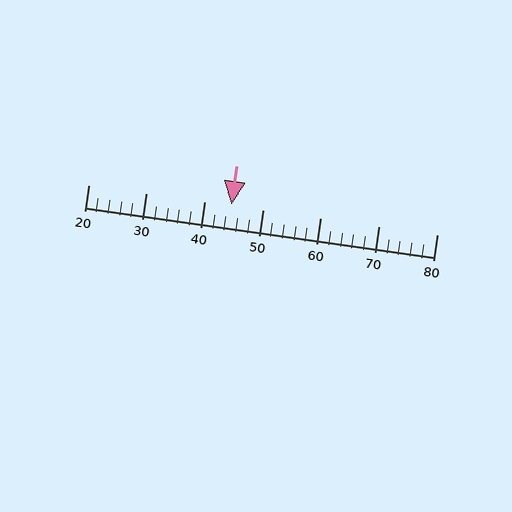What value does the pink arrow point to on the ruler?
The pink arrow points to approximately 45.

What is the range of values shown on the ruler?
The ruler shows values from 20 to 80.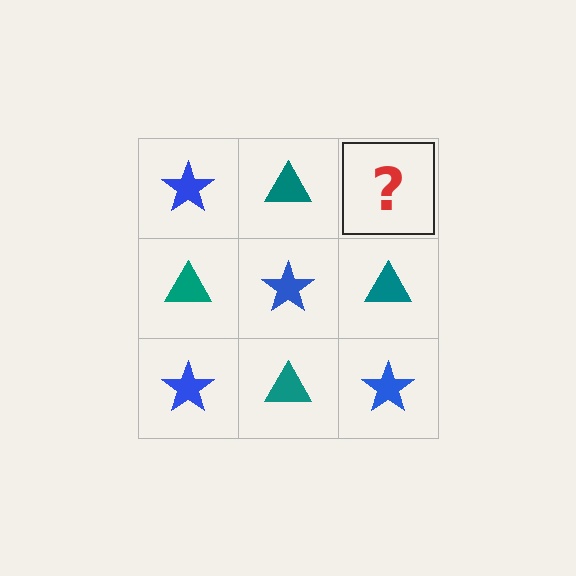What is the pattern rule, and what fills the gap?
The rule is that it alternates blue star and teal triangle in a checkerboard pattern. The gap should be filled with a blue star.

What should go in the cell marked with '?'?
The missing cell should contain a blue star.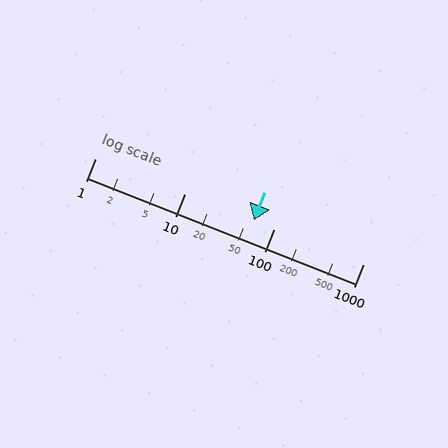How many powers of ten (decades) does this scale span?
The scale spans 3 decades, from 1 to 1000.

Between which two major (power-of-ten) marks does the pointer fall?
The pointer is between 10 and 100.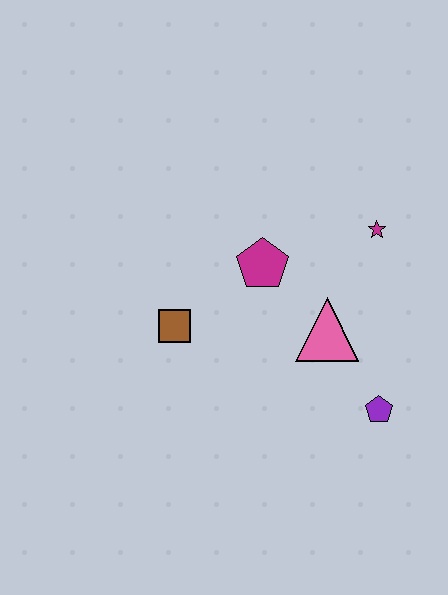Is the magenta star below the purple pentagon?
No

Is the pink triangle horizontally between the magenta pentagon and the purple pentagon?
Yes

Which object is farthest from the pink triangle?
The brown square is farthest from the pink triangle.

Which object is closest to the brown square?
The magenta pentagon is closest to the brown square.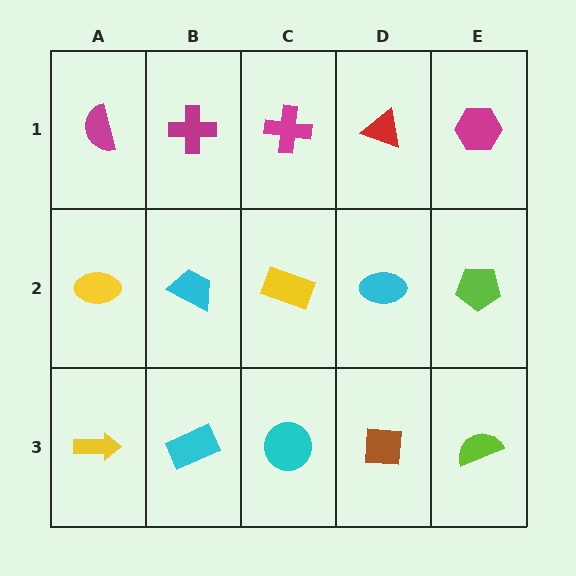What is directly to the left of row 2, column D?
A yellow rectangle.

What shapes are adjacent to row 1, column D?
A cyan ellipse (row 2, column D), a magenta cross (row 1, column C), a magenta hexagon (row 1, column E).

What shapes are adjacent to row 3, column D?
A cyan ellipse (row 2, column D), a cyan circle (row 3, column C), a lime semicircle (row 3, column E).